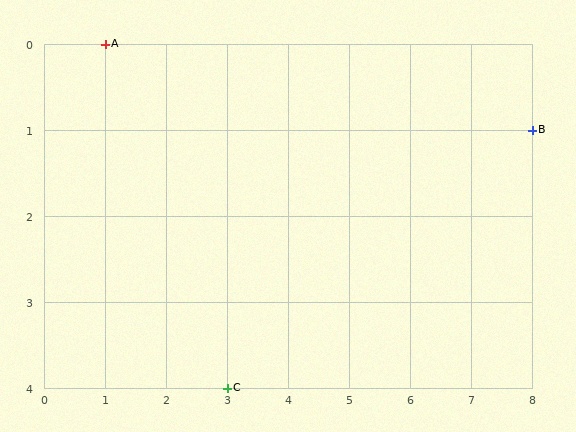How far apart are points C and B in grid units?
Points C and B are 5 columns and 3 rows apart (about 5.8 grid units diagonally).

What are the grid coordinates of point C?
Point C is at grid coordinates (3, 4).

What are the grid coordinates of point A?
Point A is at grid coordinates (1, 0).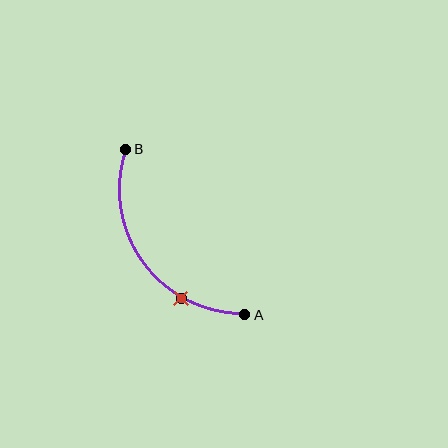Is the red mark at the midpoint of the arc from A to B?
No. The red mark lies on the arc but is closer to endpoint A. The arc midpoint would be at the point on the curve equidistant along the arc from both A and B.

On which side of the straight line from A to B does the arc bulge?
The arc bulges below and to the left of the straight line connecting A and B.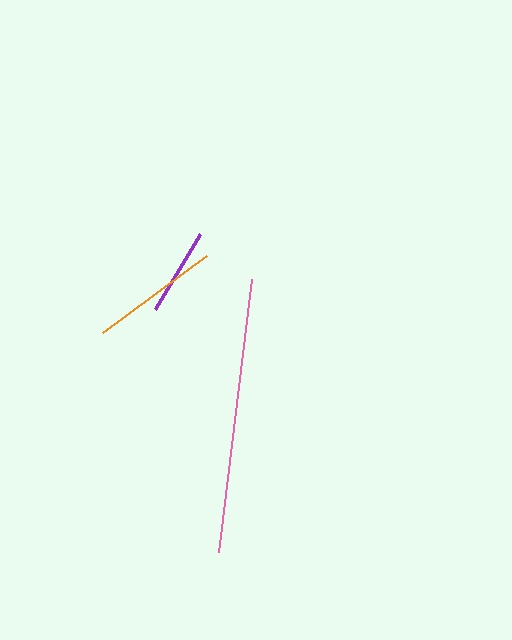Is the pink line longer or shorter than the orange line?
The pink line is longer than the orange line.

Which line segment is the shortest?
The purple line is the shortest at approximately 87 pixels.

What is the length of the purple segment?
The purple segment is approximately 87 pixels long.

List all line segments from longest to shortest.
From longest to shortest: pink, orange, purple.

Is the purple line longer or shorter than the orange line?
The orange line is longer than the purple line.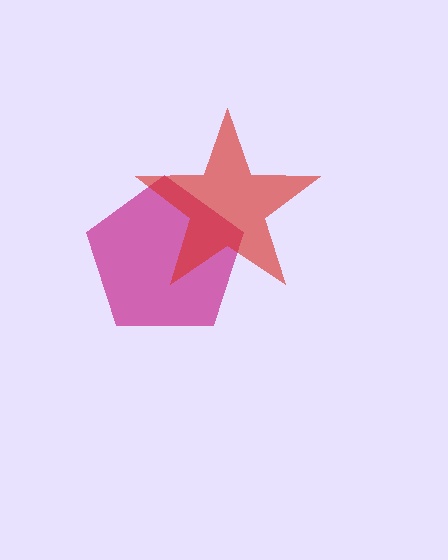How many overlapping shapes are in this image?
There are 2 overlapping shapes in the image.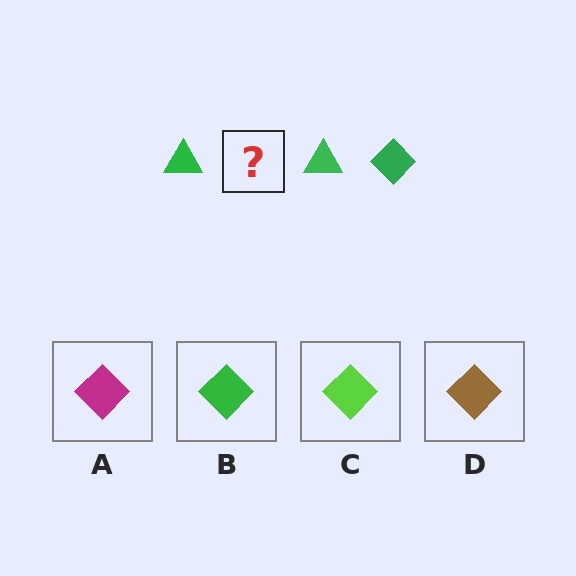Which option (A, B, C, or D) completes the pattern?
B.